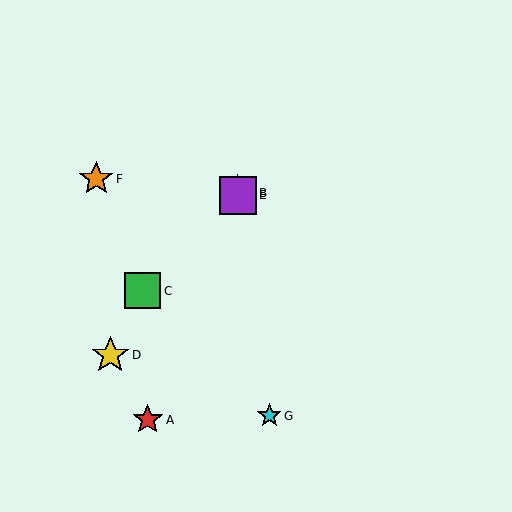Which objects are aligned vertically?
Objects B, E are aligned vertically.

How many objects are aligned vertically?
2 objects (B, E) are aligned vertically.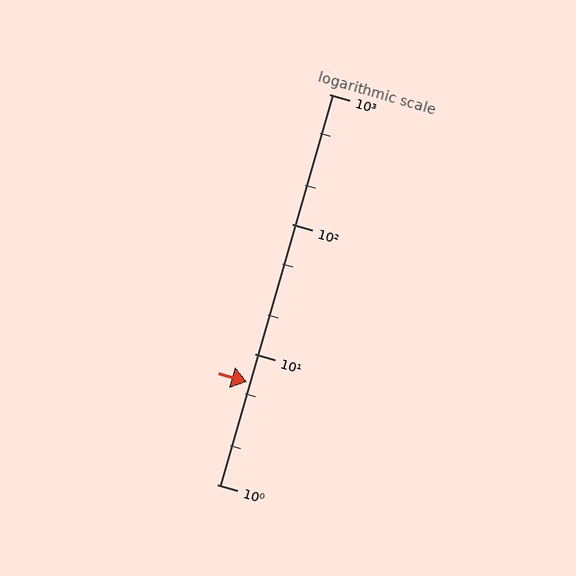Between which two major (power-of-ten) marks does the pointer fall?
The pointer is between 1 and 10.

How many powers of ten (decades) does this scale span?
The scale spans 3 decades, from 1 to 1000.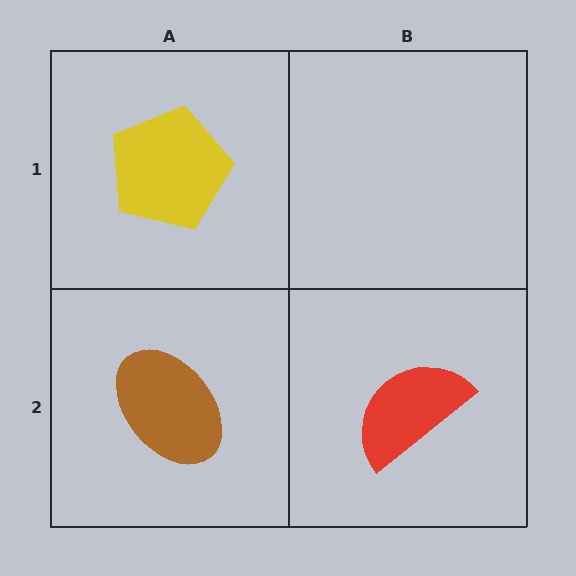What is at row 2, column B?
A red semicircle.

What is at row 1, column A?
A yellow pentagon.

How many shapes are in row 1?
1 shape.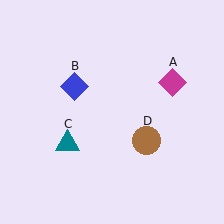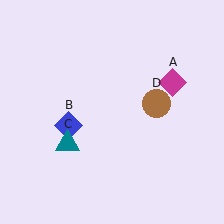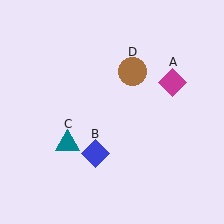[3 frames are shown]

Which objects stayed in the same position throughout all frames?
Magenta diamond (object A) and teal triangle (object C) remained stationary.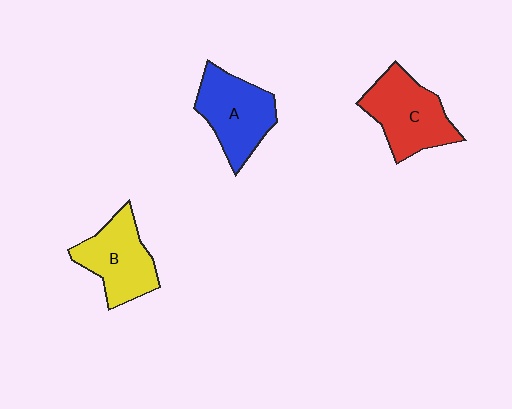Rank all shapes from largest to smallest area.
From largest to smallest: C (red), A (blue), B (yellow).